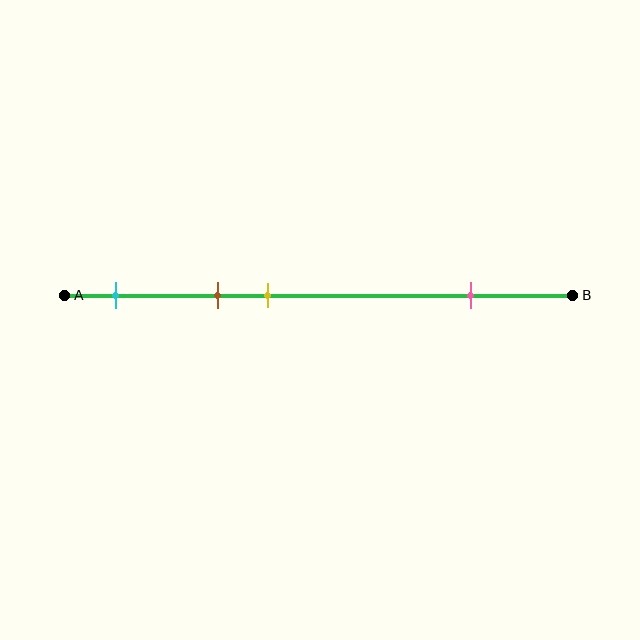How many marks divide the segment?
There are 4 marks dividing the segment.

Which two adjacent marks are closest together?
The brown and yellow marks are the closest adjacent pair.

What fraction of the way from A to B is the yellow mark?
The yellow mark is approximately 40% (0.4) of the way from A to B.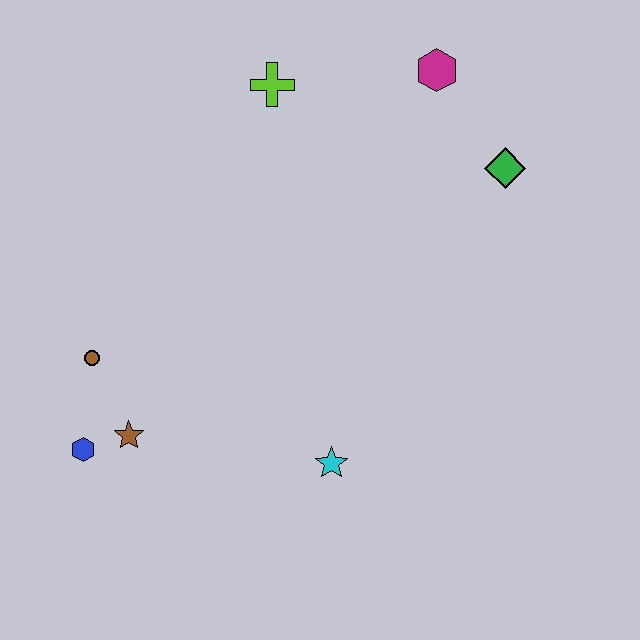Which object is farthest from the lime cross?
The blue hexagon is farthest from the lime cross.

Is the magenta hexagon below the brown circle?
No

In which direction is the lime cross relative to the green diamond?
The lime cross is to the left of the green diamond.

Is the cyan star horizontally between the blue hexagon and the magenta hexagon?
Yes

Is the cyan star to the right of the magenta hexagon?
No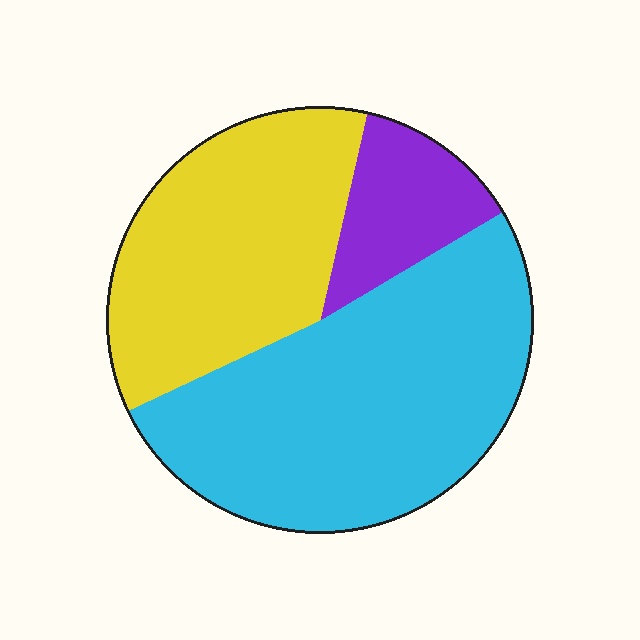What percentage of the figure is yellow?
Yellow covers around 35% of the figure.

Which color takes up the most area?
Cyan, at roughly 50%.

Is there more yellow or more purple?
Yellow.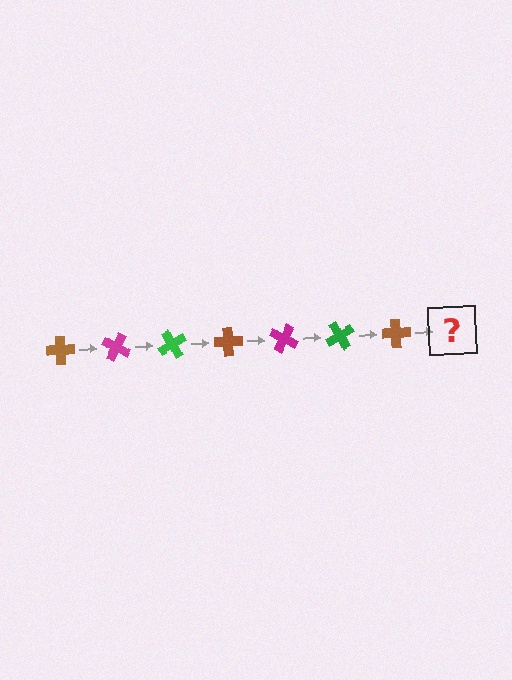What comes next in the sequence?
The next element should be a magenta cross, rotated 210 degrees from the start.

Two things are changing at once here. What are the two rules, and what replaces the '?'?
The two rules are that it rotates 30 degrees each step and the color cycles through brown, magenta, and green. The '?' should be a magenta cross, rotated 210 degrees from the start.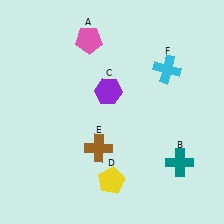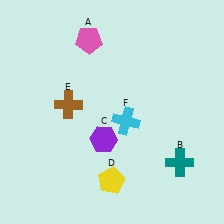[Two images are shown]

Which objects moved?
The objects that moved are: the purple hexagon (C), the brown cross (E), the cyan cross (F).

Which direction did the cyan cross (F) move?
The cyan cross (F) moved down.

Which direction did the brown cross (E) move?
The brown cross (E) moved up.